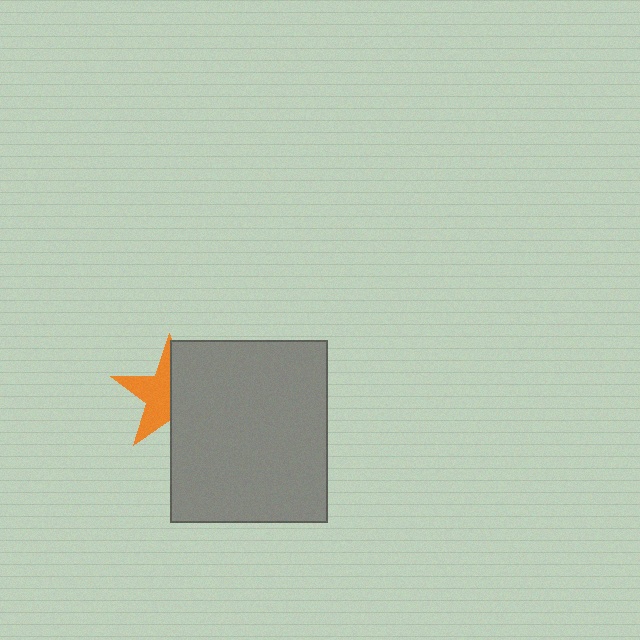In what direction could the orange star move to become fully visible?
The orange star could move left. That would shift it out from behind the gray rectangle entirely.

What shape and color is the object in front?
The object in front is a gray rectangle.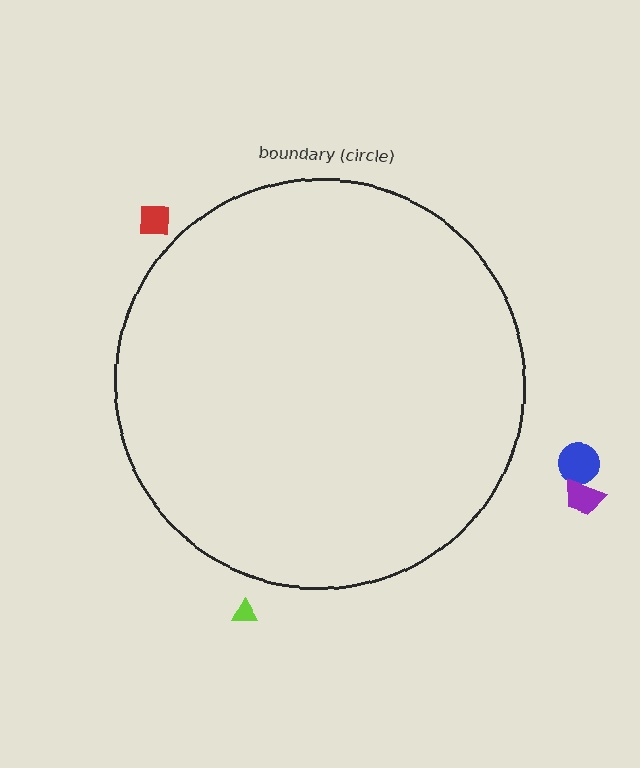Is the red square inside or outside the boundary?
Outside.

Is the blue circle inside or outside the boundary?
Outside.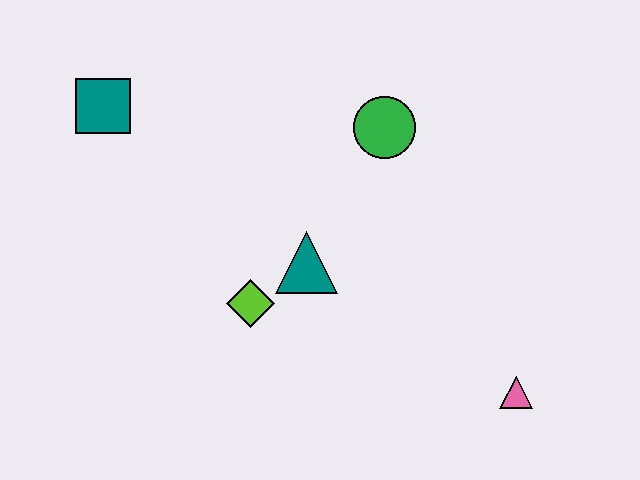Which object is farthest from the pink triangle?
The teal square is farthest from the pink triangle.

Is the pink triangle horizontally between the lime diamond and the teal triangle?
No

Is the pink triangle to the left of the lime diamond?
No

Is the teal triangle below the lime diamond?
No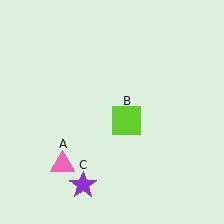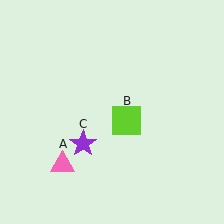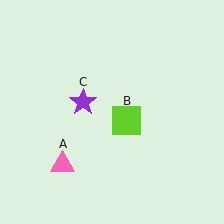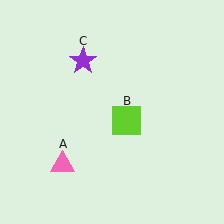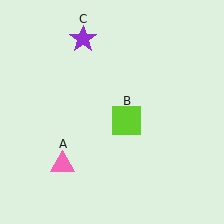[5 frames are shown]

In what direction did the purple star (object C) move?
The purple star (object C) moved up.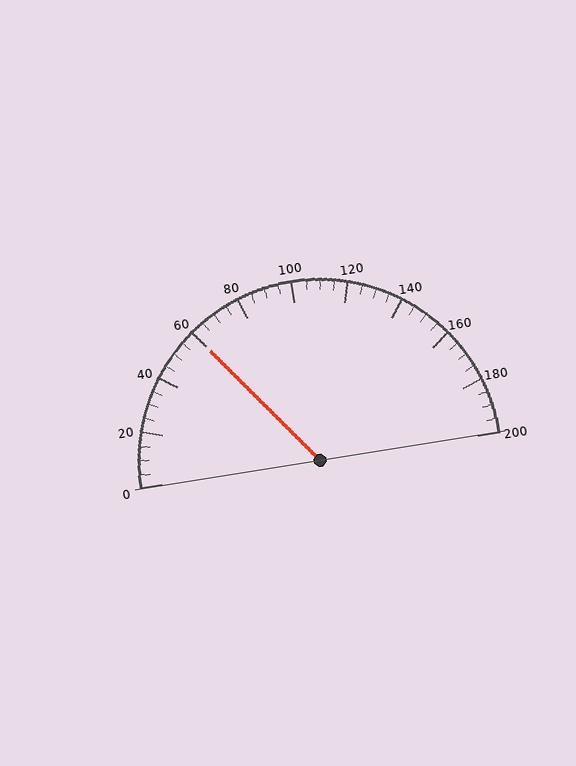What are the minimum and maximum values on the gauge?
The gauge ranges from 0 to 200.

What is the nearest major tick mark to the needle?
The nearest major tick mark is 60.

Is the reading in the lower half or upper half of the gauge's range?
The reading is in the lower half of the range (0 to 200).